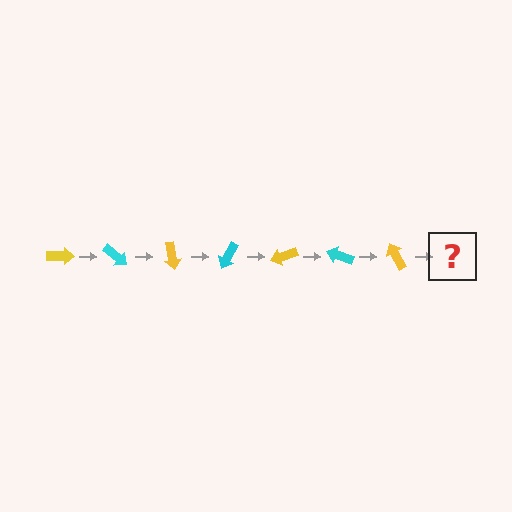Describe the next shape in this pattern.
It should be a cyan arrow, rotated 280 degrees from the start.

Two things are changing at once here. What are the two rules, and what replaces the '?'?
The two rules are that it rotates 40 degrees each step and the color cycles through yellow and cyan. The '?' should be a cyan arrow, rotated 280 degrees from the start.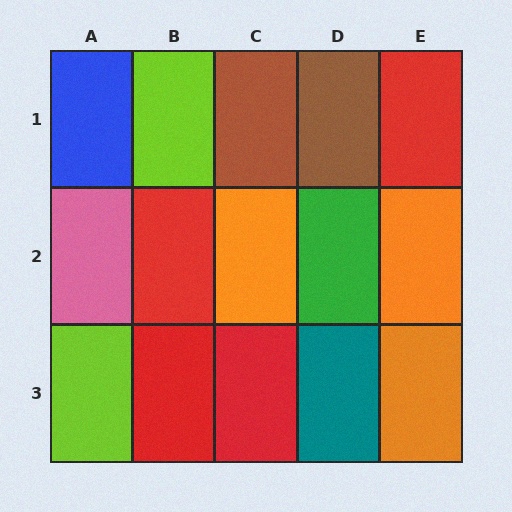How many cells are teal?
1 cell is teal.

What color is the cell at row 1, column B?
Lime.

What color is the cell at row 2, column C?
Orange.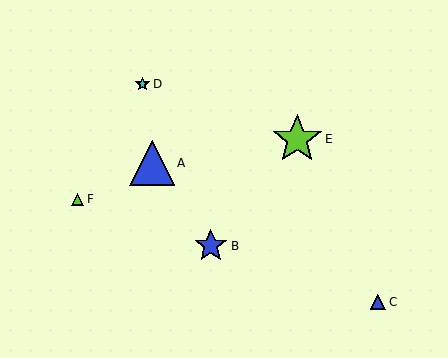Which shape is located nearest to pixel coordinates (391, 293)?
The blue triangle (labeled C) at (378, 302) is nearest to that location.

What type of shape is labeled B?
Shape B is a blue star.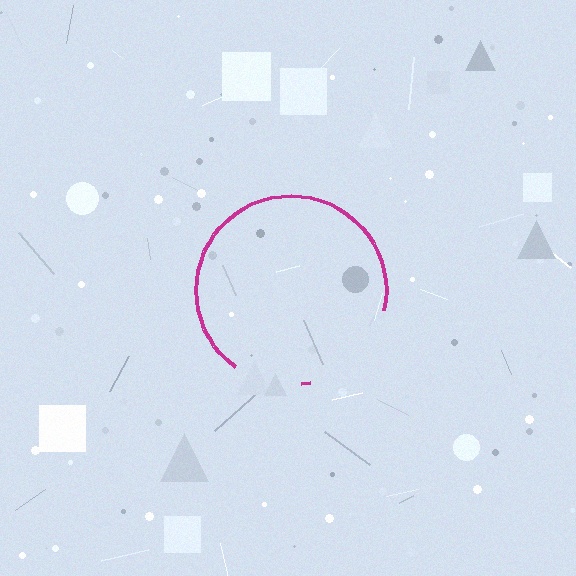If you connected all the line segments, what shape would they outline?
They would outline a circle.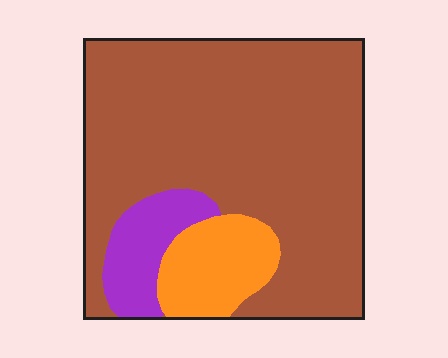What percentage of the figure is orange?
Orange takes up about one eighth (1/8) of the figure.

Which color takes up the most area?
Brown, at roughly 75%.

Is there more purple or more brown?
Brown.